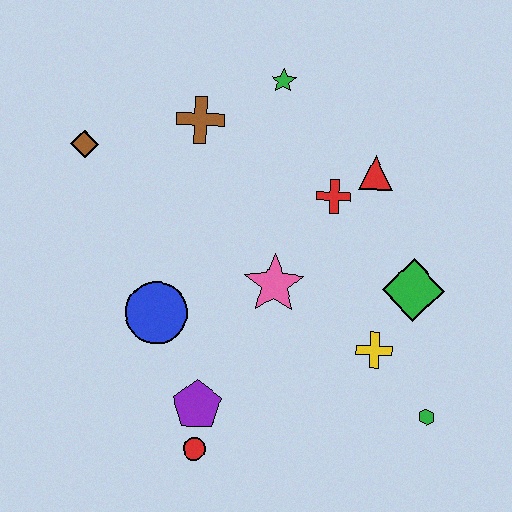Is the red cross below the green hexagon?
No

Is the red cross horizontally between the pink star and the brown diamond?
No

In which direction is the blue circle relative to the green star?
The blue circle is below the green star.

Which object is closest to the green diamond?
The yellow cross is closest to the green diamond.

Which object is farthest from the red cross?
The red circle is farthest from the red cross.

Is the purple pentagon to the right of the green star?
No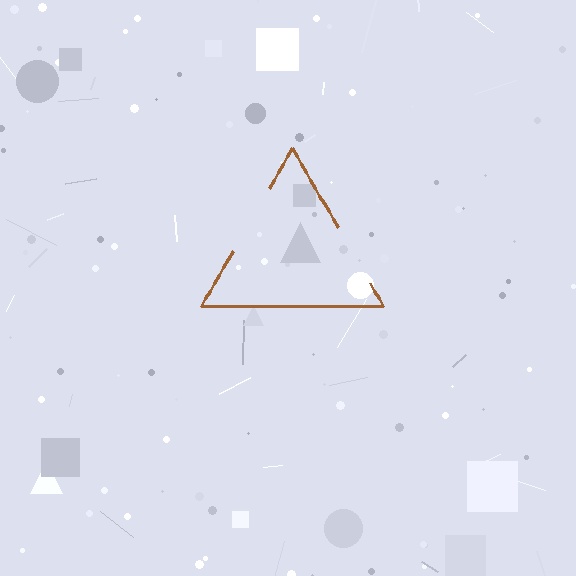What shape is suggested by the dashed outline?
The dashed outline suggests a triangle.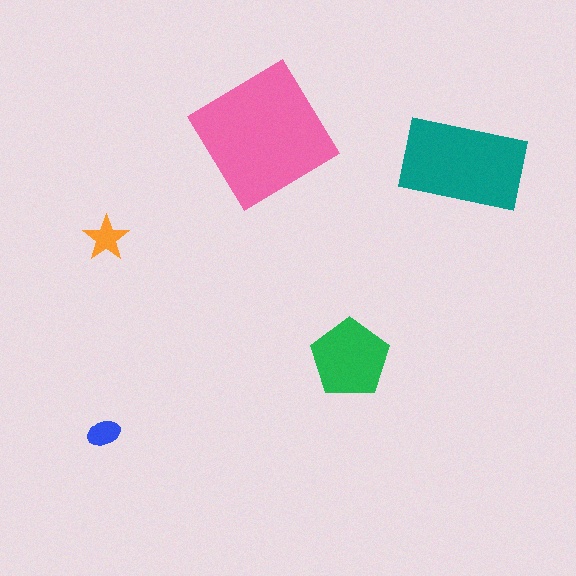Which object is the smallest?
The blue ellipse.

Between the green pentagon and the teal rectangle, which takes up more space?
The teal rectangle.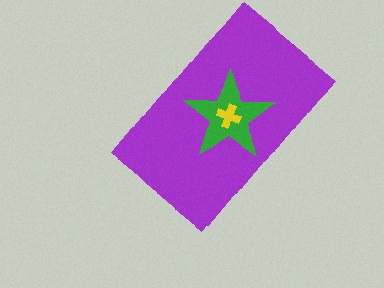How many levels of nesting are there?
3.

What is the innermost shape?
The yellow cross.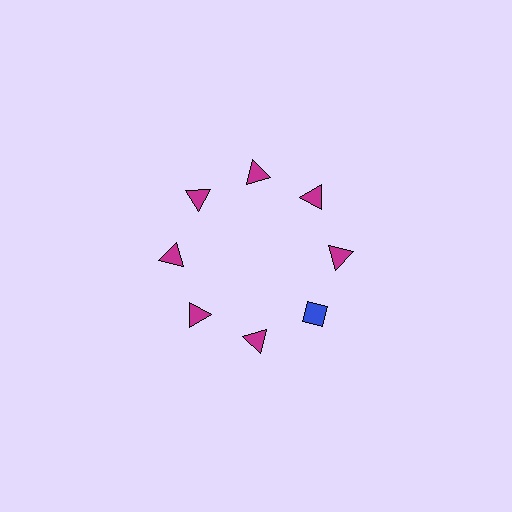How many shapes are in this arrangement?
There are 8 shapes arranged in a ring pattern.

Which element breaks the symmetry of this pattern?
The blue diamond at roughly the 4 o'clock position breaks the symmetry. All other shapes are magenta triangles.